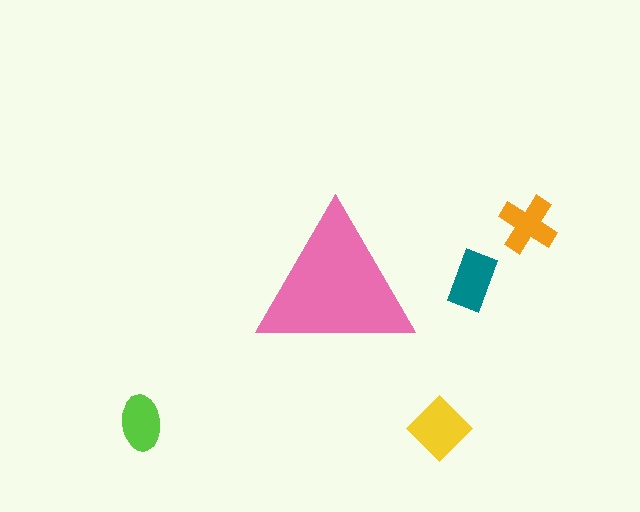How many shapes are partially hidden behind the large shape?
0 shapes are partially hidden.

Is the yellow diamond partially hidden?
No, the yellow diamond is fully visible.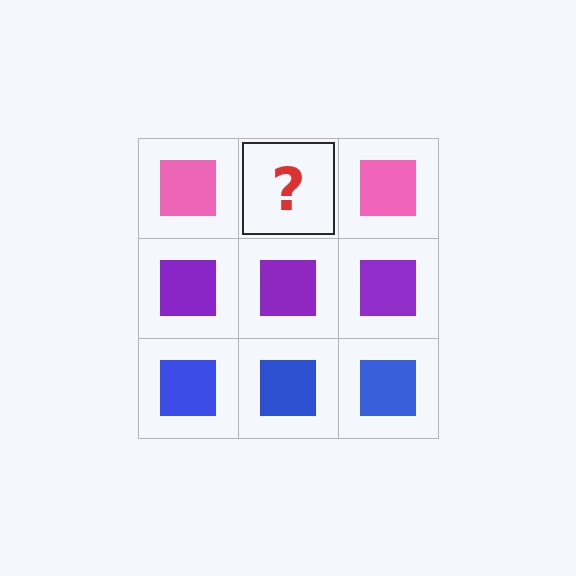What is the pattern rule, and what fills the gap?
The rule is that each row has a consistent color. The gap should be filled with a pink square.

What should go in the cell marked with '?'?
The missing cell should contain a pink square.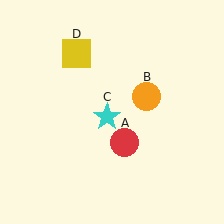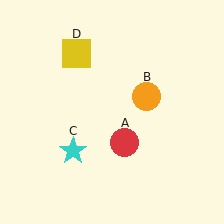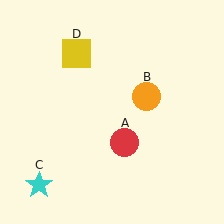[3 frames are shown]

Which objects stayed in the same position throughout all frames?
Red circle (object A) and orange circle (object B) and yellow square (object D) remained stationary.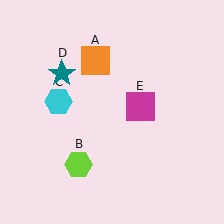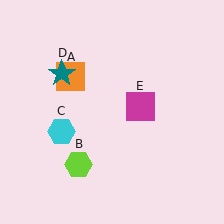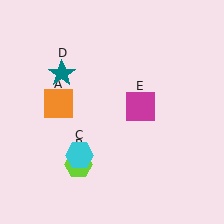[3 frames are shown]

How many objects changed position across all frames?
2 objects changed position: orange square (object A), cyan hexagon (object C).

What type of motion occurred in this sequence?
The orange square (object A), cyan hexagon (object C) rotated counterclockwise around the center of the scene.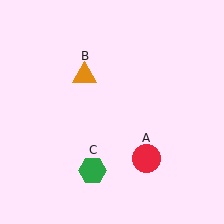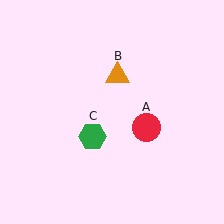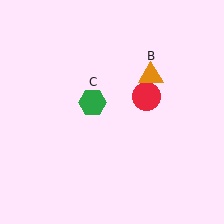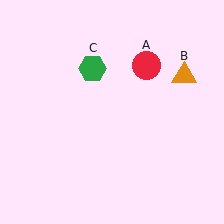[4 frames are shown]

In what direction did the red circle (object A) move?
The red circle (object A) moved up.